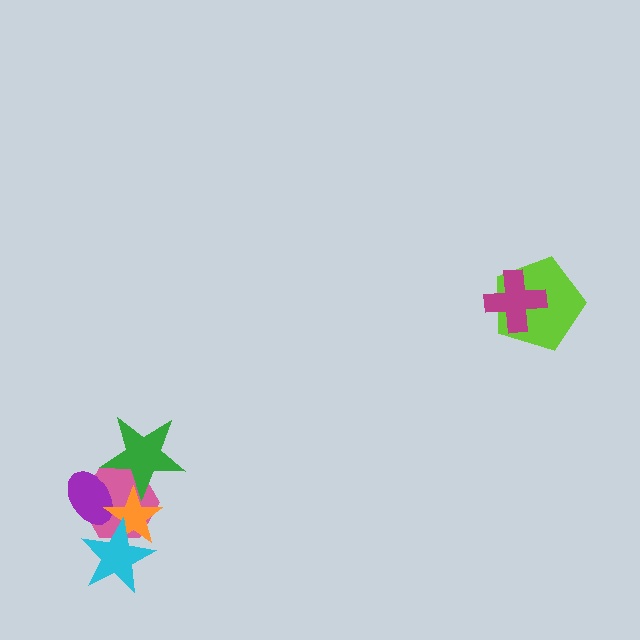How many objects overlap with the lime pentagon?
1 object overlaps with the lime pentagon.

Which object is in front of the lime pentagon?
The magenta cross is in front of the lime pentagon.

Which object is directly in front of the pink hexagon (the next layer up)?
The purple ellipse is directly in front of the pink hexagon.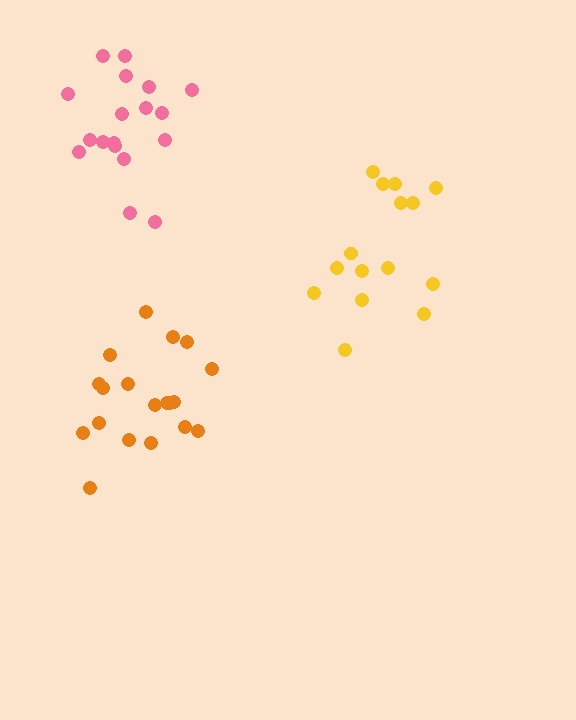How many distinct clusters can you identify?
There are 3 distinct clusters.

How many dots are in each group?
Group 1: 19 dots, Group 2: 18 dots, Group 3: 15 dots (52 total).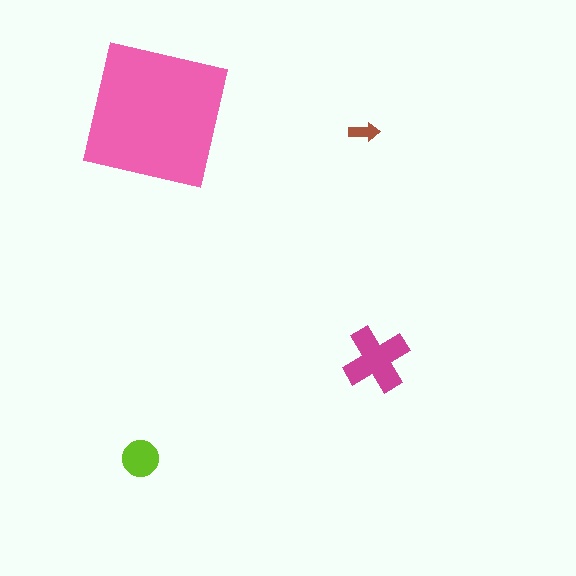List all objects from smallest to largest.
The brown arrow, the lime circle, the magenta cross, the pink square.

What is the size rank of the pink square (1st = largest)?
1st.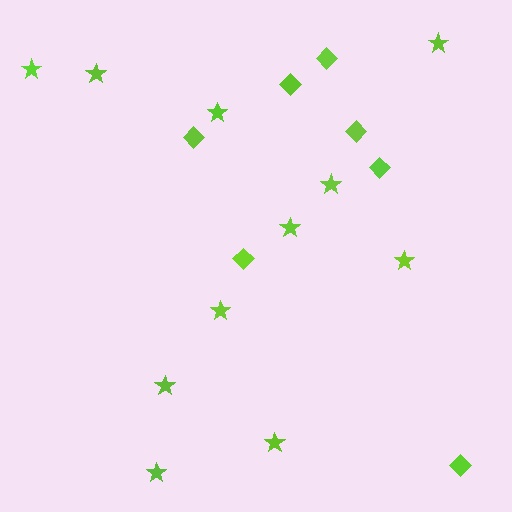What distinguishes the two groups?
There are 2 groups: one group of diamonds (7) and one group of stars (11).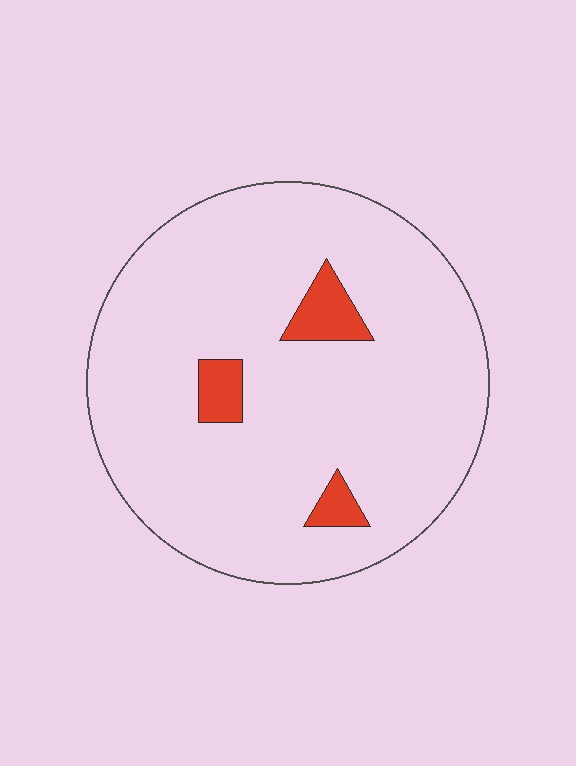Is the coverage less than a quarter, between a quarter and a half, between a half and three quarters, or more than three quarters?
Less than a quarter.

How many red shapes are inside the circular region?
3.